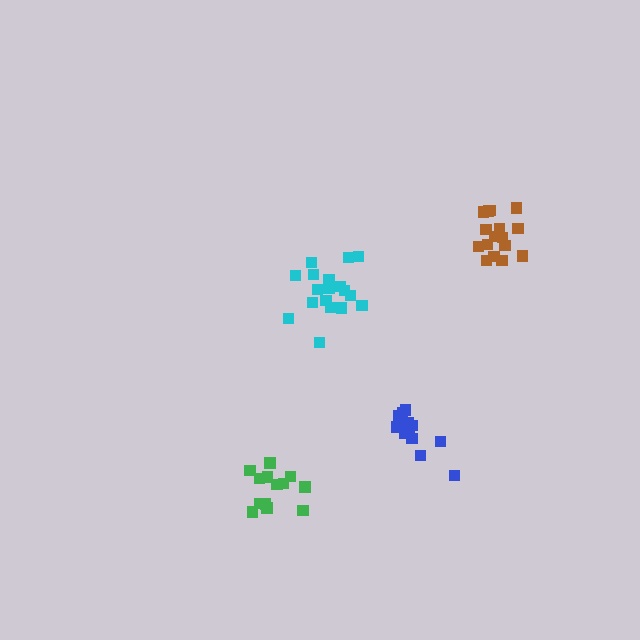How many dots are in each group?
Group 1: 18 dots, Group 2: 16 dots, Group 3: 13 dots, Group 4: 15 dots (62 total).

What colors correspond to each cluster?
The clusters are colored: cyan, brown, green, blue.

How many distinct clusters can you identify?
There are 4 distinct clusters.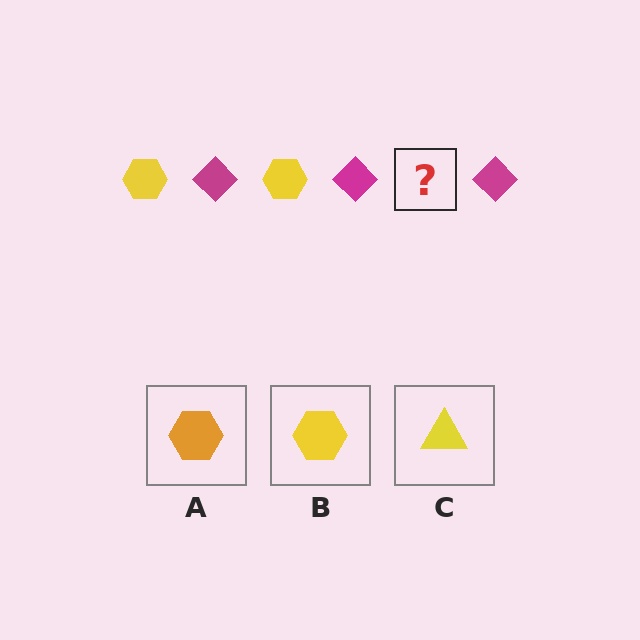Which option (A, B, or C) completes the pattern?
B.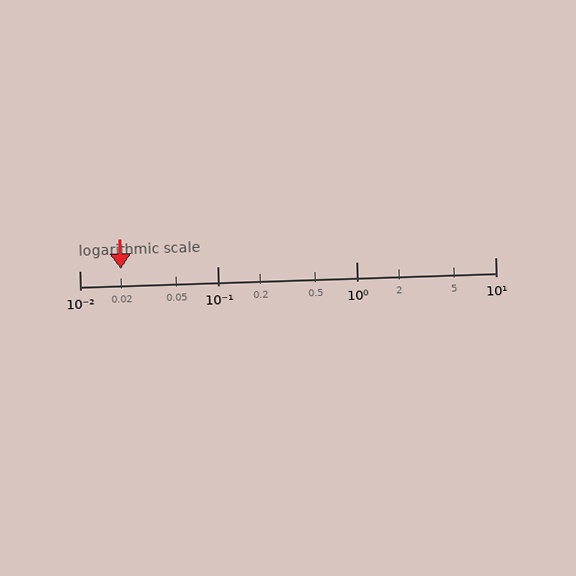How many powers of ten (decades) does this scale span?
The scale spans 3 decades, from 0.01 to 10.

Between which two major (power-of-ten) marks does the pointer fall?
The pointer is between 0.01 and 0.1.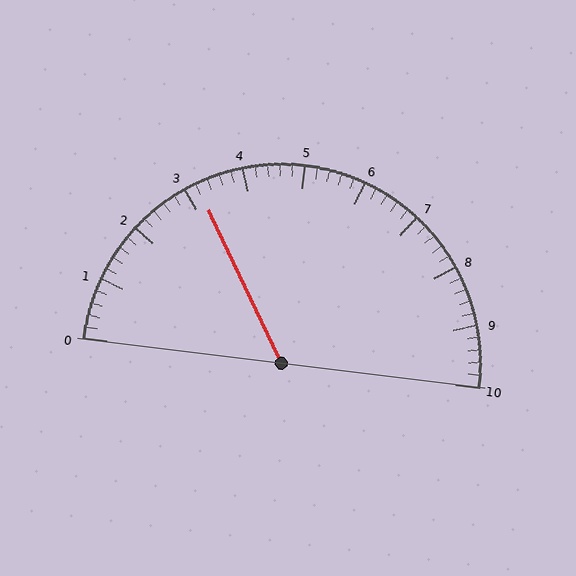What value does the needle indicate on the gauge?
The needle indicates approximately 3.2.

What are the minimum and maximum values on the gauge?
The gauge ranges from 0 to 10.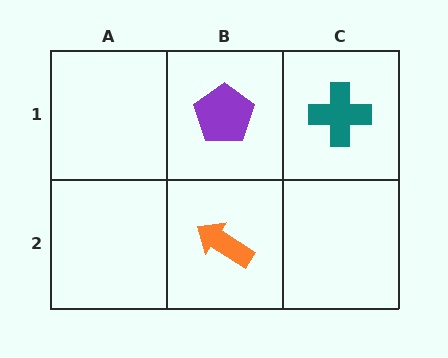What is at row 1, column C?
A teal cross.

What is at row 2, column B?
An orange arrow.